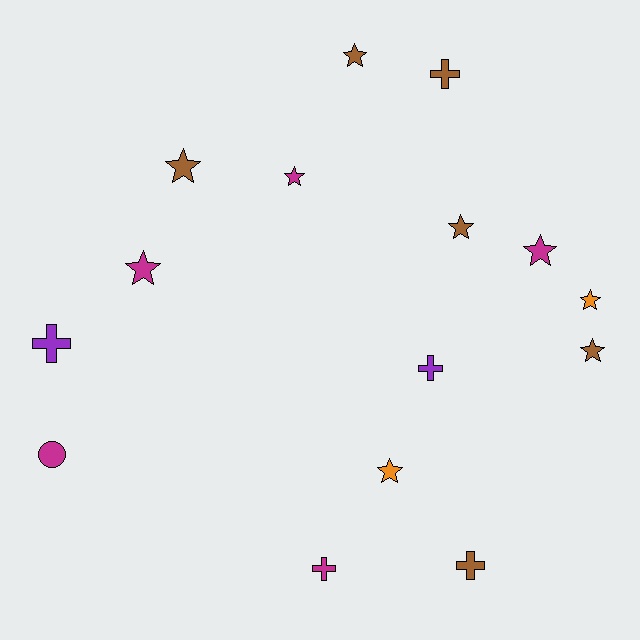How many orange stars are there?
There are 2 orange stars.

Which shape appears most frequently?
Star, with 9 objects.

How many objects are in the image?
There are 15 objects.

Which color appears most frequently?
Brown, with 6 objects.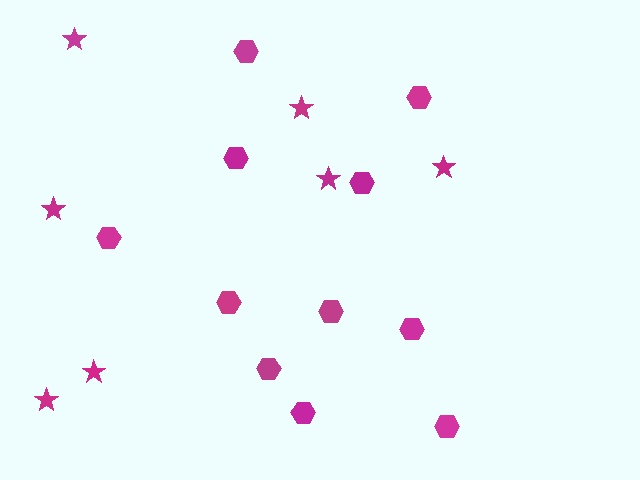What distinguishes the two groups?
There are 2 groups: one group of stars (7) and one group of hexagons (11).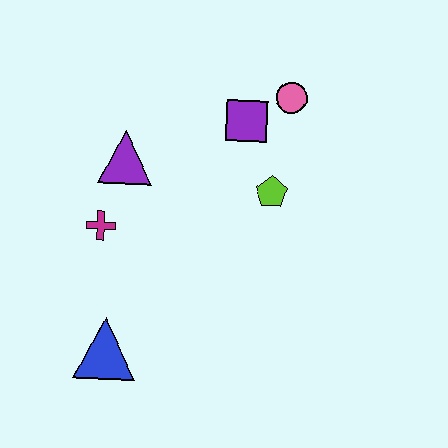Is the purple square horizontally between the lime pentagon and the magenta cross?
Yes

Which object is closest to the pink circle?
The purple square is closest to the pink circle.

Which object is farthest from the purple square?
The blue triangle is farthest from the purple square.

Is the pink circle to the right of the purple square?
Yes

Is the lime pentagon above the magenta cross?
Yes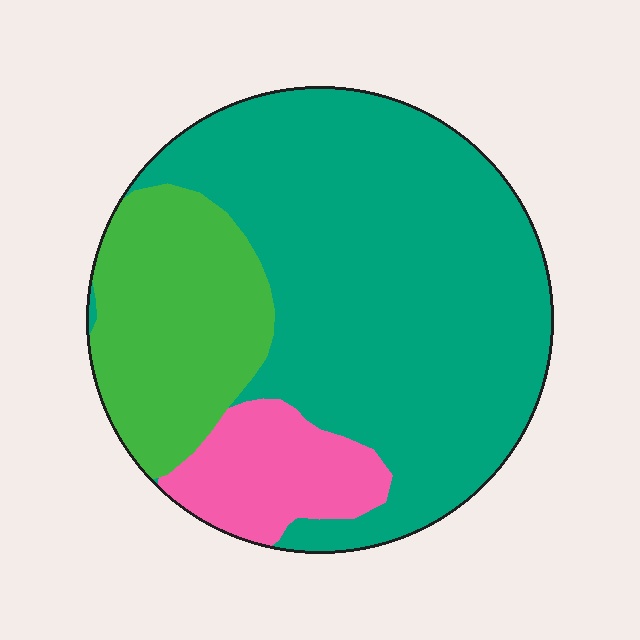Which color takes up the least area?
Pink, at roughly 10%.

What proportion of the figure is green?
Green covers about 25% of the figure.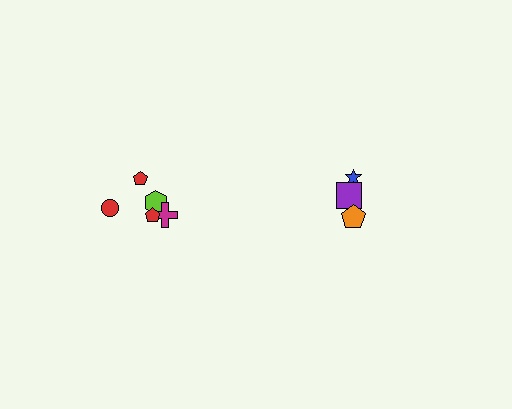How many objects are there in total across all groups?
There are 8 objects.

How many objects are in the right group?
There are 3 objects.